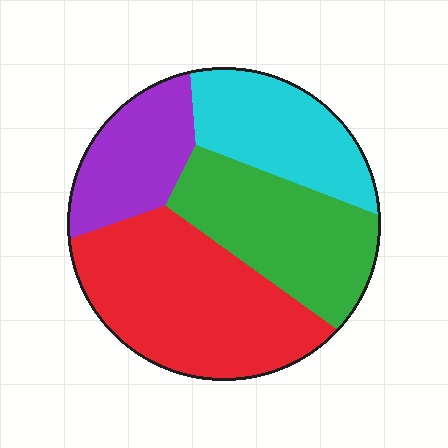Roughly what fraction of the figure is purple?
Purple covers 17% of the figure.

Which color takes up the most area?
Red, at roughly 35%.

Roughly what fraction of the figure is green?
Green takes up about one quarter (1/4) of the figure.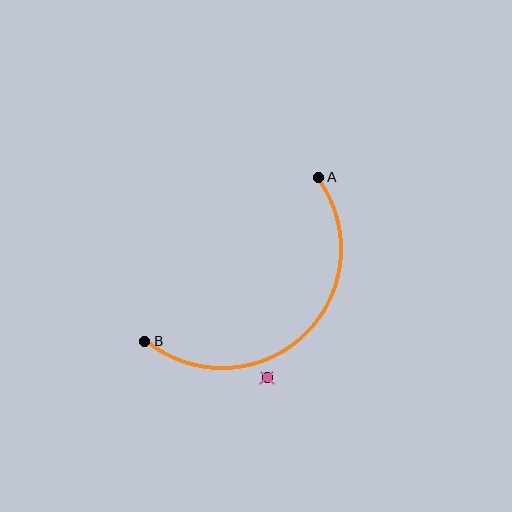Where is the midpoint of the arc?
The arc midpoint is the point on the curve farthest from the straight line joining A and B. It sits below and to the right of that line.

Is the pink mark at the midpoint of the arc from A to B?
No — the pink mark does not lie on the arc at all. It sits slightly outside the curve.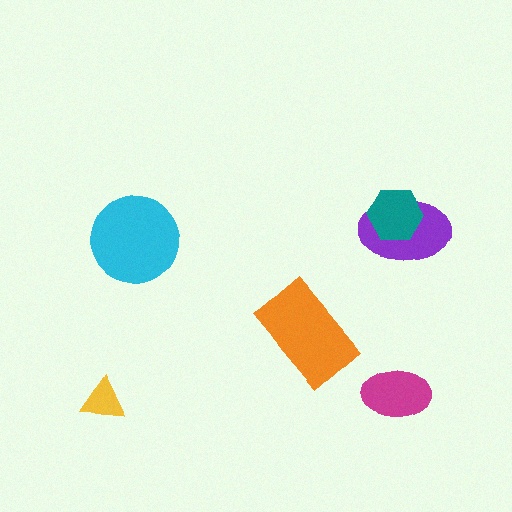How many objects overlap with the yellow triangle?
0 objects overlap with the yellow triangle.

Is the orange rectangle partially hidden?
No, no other shape covers it.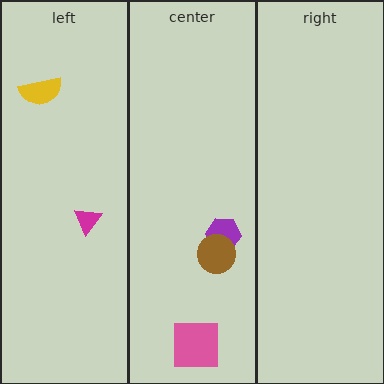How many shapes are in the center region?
3.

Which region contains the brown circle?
The center region.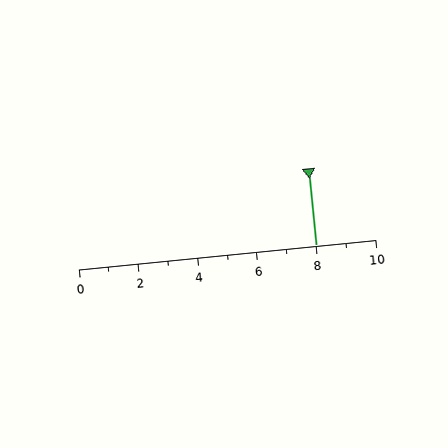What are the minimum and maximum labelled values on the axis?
The axis runs from 0 to 10.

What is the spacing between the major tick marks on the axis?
The major ticks are spaced 2 apart.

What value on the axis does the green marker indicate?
The marker indicates approximately 8.